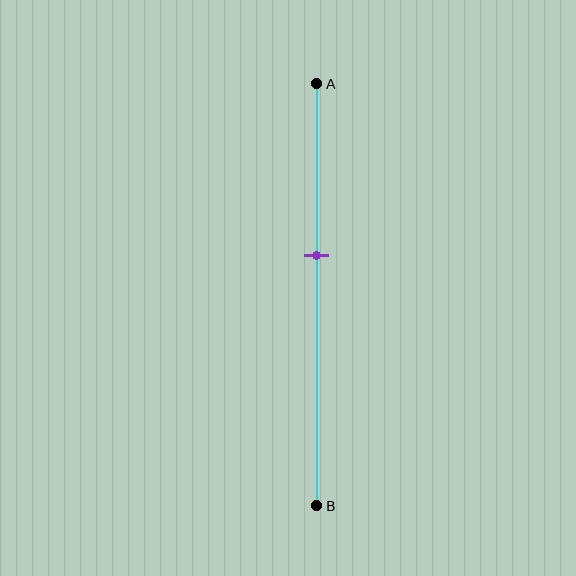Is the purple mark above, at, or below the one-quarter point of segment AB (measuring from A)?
The purple mark is below the one-quarter point of segment AB.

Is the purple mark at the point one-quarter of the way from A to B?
No, the mark is at about 40% from A, not at the 25% one-quarter point.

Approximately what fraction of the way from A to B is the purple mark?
The purple mark is approximately 40% of the way from A to B.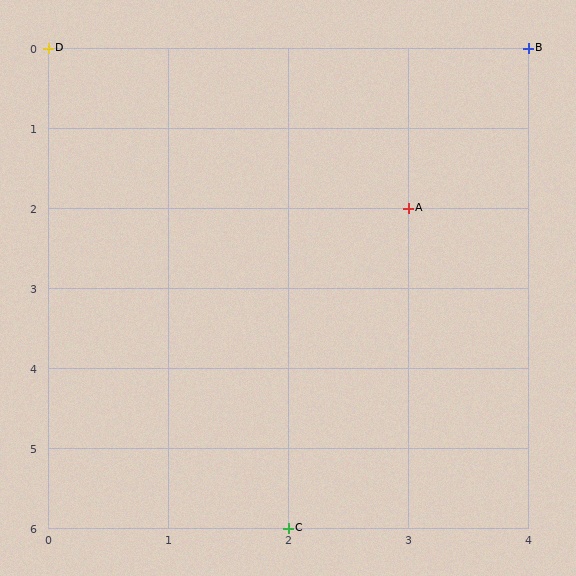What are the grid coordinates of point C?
Point C is at grid coordinates (2, 6).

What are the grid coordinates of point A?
Point A is at grid coordinates (3, 2).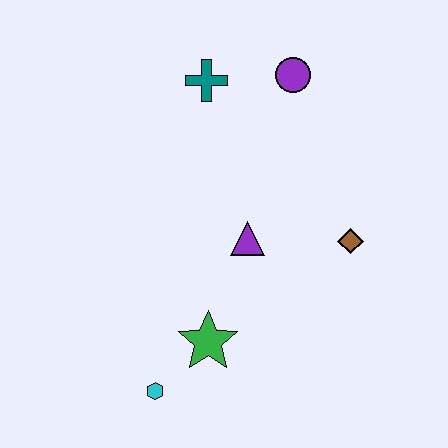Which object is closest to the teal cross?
The purple circle is closest to the teal cross.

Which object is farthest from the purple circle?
The cyan hexagon is farthest from the purple circle.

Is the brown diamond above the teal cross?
No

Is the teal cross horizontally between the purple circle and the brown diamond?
No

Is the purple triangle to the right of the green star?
Yes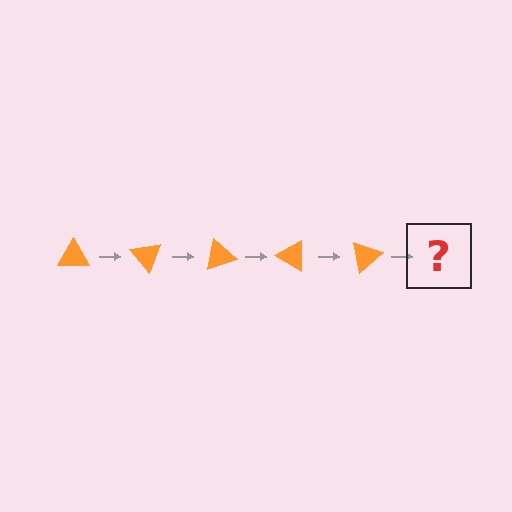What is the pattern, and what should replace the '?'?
The pattern is that the triangle rotates 50 degrees each step. The '?' should be an orange triangle rotated 250 degrees.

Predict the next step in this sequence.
The next step is an orange triangle rotated 250 degrees.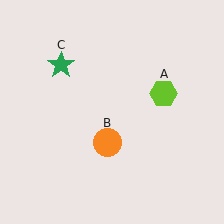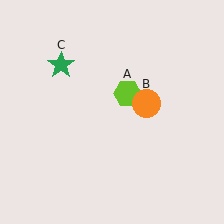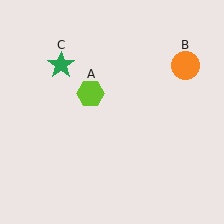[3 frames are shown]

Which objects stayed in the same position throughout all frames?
Green star (object C) remained stationary.